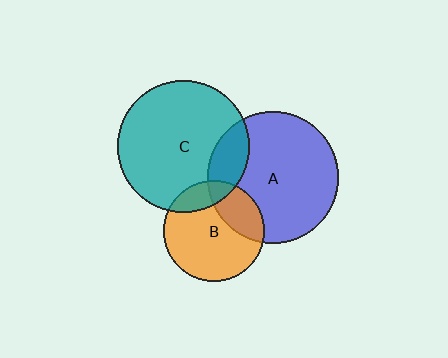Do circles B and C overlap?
Yes.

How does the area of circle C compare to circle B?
Approximately 1.7 times.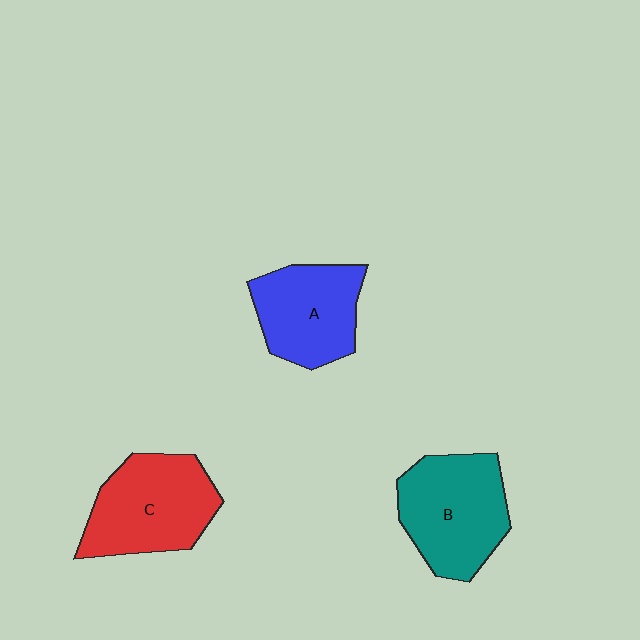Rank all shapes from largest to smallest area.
From largest to smallest: B (teal), C (red), A (blue).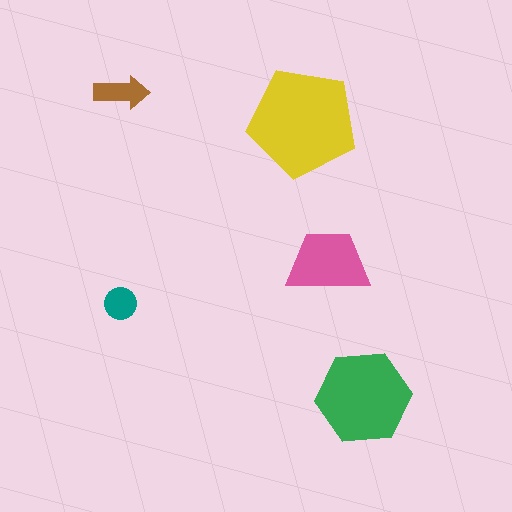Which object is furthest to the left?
The teal circle is leftmost.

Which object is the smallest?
The teal circle.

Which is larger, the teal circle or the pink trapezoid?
The pink trapezoid.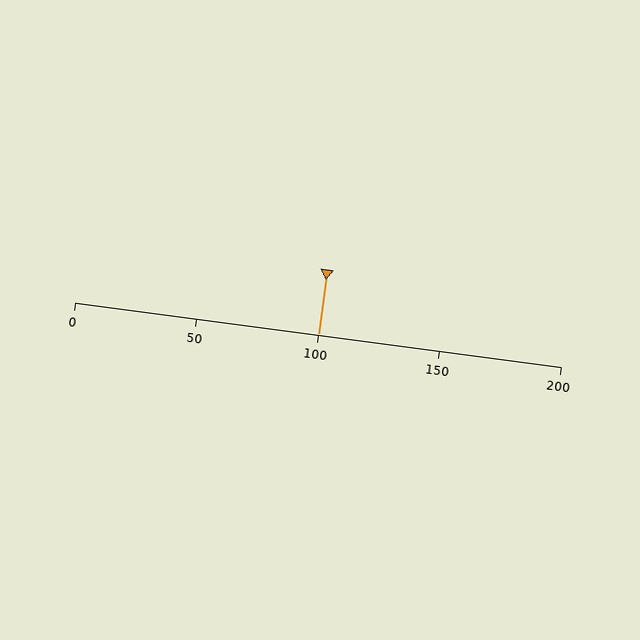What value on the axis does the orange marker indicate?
The marker indicates approximately 100.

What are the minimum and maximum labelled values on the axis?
The axis runs from 0 to 200.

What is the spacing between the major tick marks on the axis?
The major ticks are spaced 50 apart.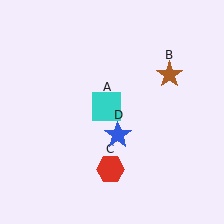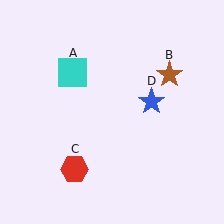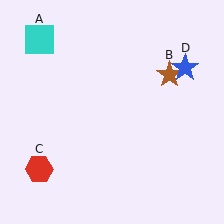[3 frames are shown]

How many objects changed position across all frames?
3 objects changed position: cyan square (object A), red hexagon (object C), blue star (object D).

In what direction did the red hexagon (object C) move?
The red hexagon (object C) moved left.